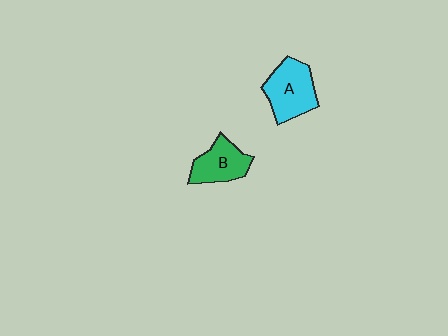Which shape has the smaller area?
Shape B (green).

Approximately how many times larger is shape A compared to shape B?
Approximately 1.2 times.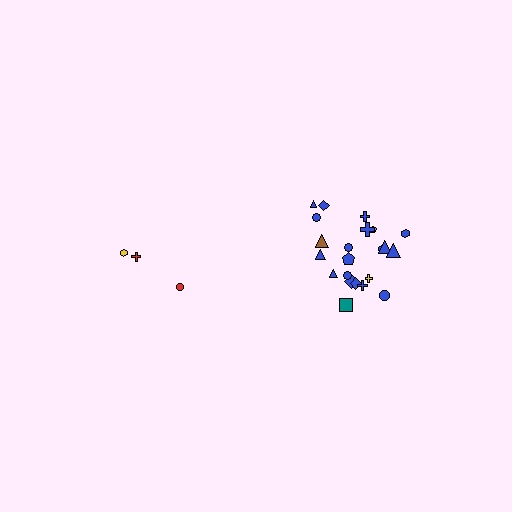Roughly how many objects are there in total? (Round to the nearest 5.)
Roughly 25 objects in total.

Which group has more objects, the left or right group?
The right group.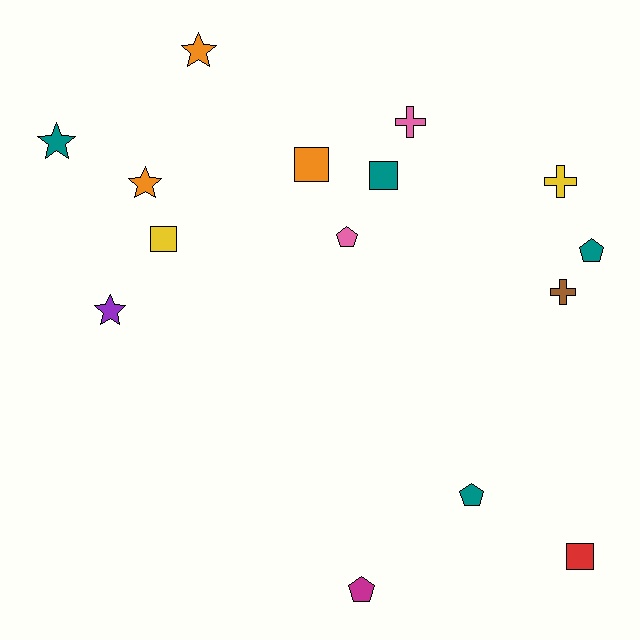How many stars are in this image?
There are 4 stars.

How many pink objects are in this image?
There are 2 pink objects.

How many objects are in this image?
There are 15 objects.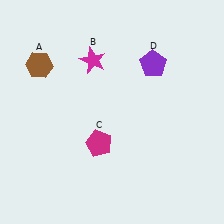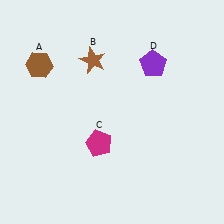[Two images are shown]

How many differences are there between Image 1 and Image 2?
There is 1 difference between the two images.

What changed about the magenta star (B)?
In Image 1, B is magenta. In Image 2, it changed to brown.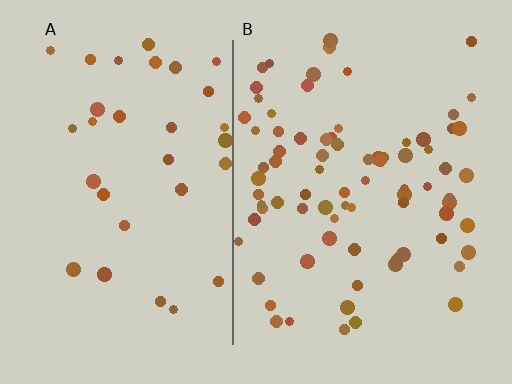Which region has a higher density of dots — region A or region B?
B (the right).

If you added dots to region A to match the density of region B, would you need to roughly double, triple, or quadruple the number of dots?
Approximately double.